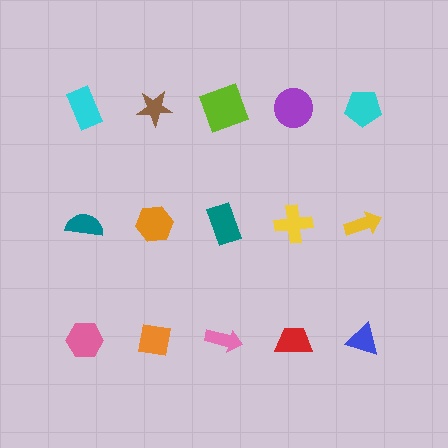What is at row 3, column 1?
A pink hexagon.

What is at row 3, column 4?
A red trapezoid.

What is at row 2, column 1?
A teal semicircle.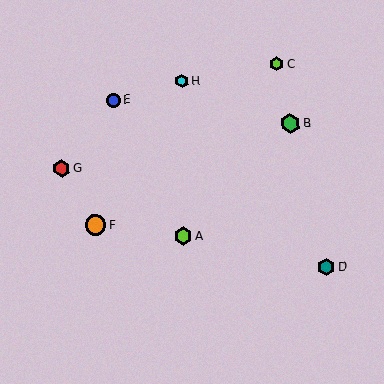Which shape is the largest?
The orange circle (labeled F) is the largest.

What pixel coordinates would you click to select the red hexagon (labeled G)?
Click at (62, 168) to select the red hexagon G.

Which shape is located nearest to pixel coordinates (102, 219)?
The orange circle (labeled F) at (95, 225) is nearest to that location.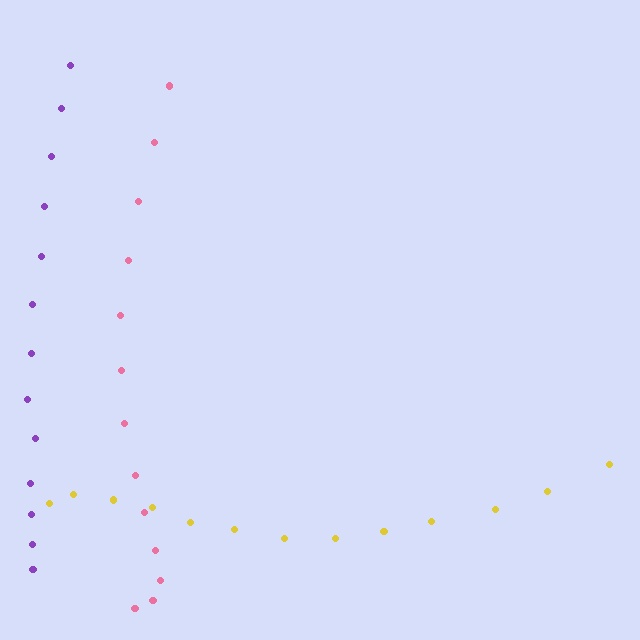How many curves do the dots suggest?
There are 3 distinct paths.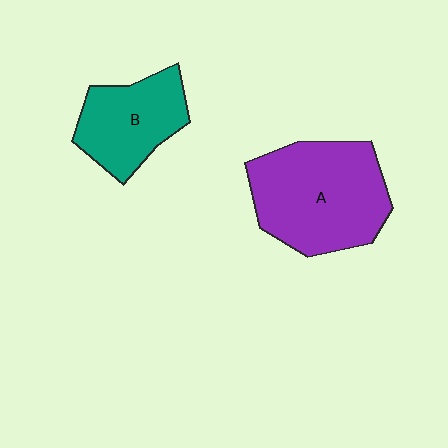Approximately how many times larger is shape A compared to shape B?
Approximately 1.6 times.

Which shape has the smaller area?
Shape B (teal).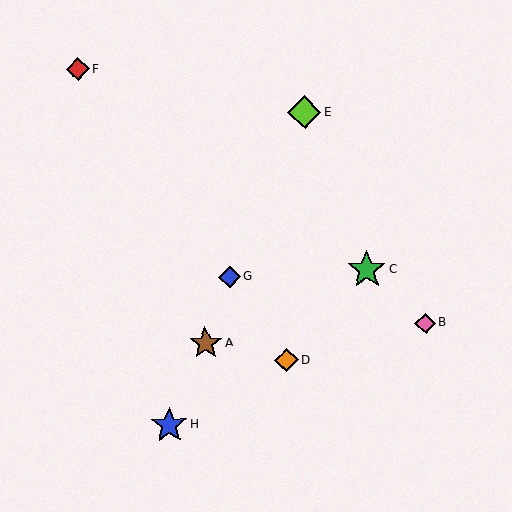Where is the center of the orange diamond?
The center of the orange diamond is at (287, 360).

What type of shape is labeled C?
Shape C is a green star.